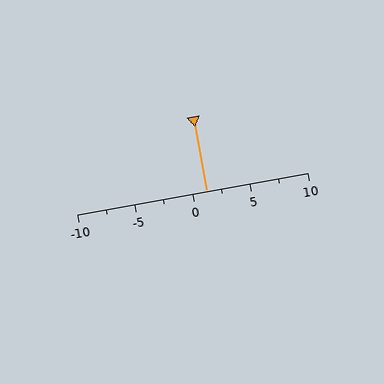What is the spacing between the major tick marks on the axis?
The major ticks are spaced 5 apart.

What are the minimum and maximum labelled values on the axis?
The axis runs from -10 to 10.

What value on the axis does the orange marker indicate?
The marker indicates approximately 1.2.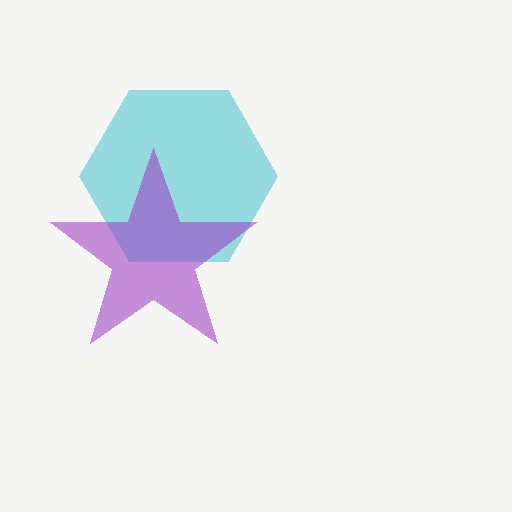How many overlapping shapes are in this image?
There are 2 overlapping shapes in the image.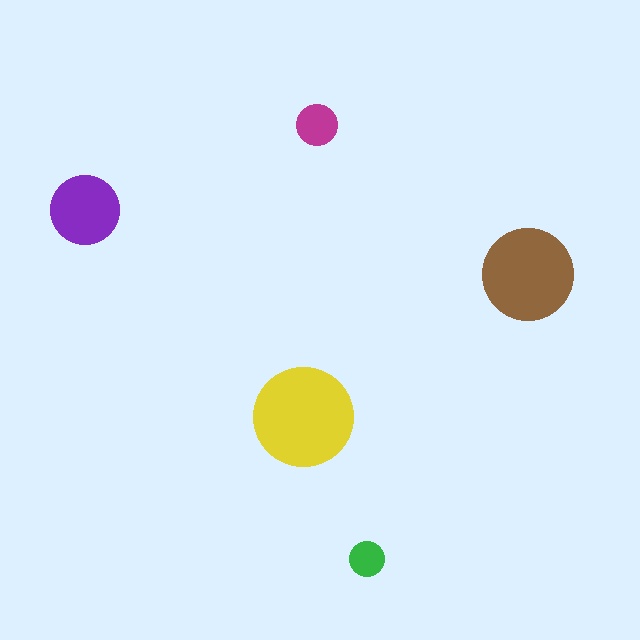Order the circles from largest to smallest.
the yellow one, the brown one, the purple one, the magenta one, the green one.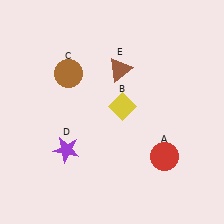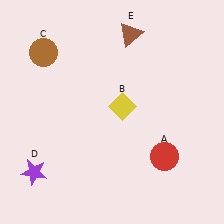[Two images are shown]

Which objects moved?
The objects that moved are: the brown circle (C), the purple star (D), the brown triangle (E).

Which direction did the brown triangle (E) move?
The brown triangle (E) moved up.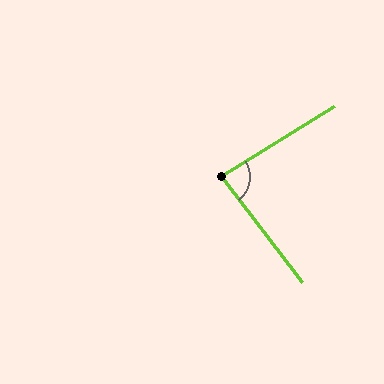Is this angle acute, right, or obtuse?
It is acute.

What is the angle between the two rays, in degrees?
Approximately 84 degrees.